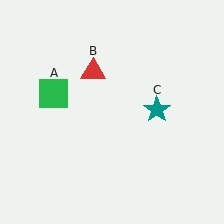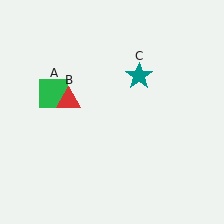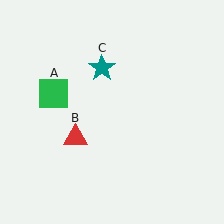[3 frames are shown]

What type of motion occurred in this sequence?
The red triangle (object B), teal star (object C) rotated counterclockwise around the center of the scene.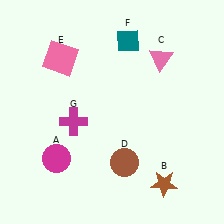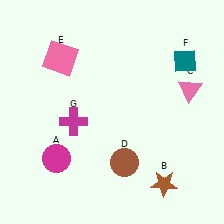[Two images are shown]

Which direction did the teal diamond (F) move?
The teal diamond (F) moved right.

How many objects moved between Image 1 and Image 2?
2 objects moved between the two images.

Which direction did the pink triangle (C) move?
The pink triangle (C) moved down.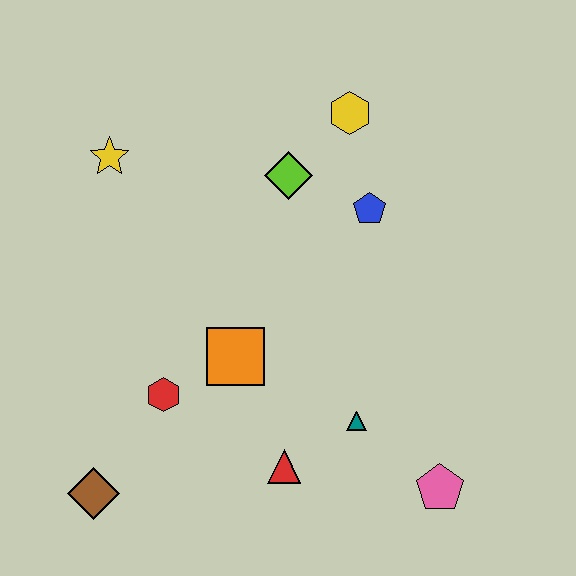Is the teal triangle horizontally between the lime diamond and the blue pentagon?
Yes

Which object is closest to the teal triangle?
The red triangle is closest to the teal triangle.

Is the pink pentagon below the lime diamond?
Yes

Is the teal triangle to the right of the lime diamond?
Yes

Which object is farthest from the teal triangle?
The yellow star is farthest from the teal triangle.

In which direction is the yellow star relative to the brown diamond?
The yellow star is above the brown diamond.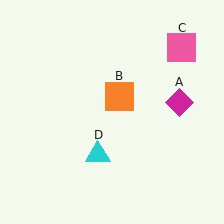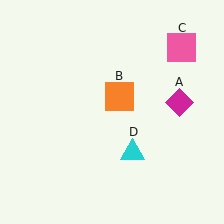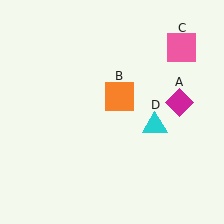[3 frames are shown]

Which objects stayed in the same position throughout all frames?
Magenta diamond (object A) and orange square (object B) and pink square (object C) remained stationary.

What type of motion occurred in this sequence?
The cyan triangle (object D) rotated counterclockwise around the center of the scene.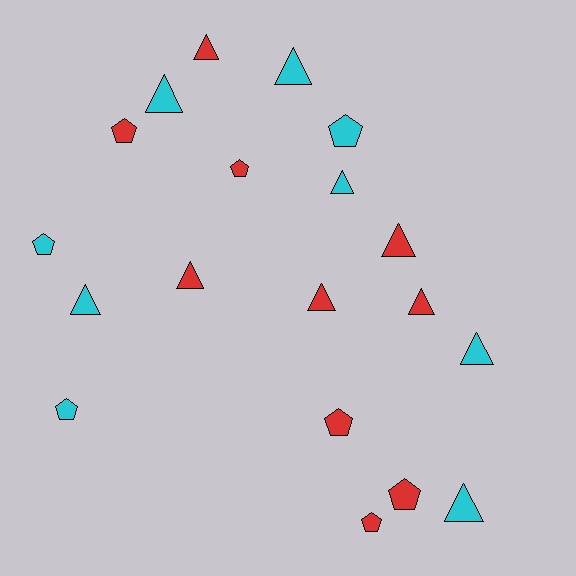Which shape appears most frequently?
Triangle, with 11 objects.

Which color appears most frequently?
Red, with 10 objects.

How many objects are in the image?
There are 19 objects.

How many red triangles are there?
There are 5 red triangles.